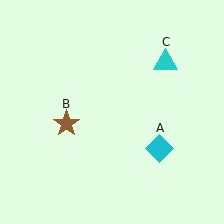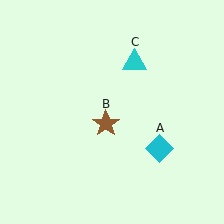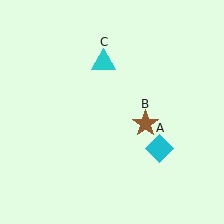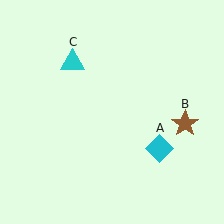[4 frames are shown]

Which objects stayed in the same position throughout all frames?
Cyan diamond (object A) remained stationary.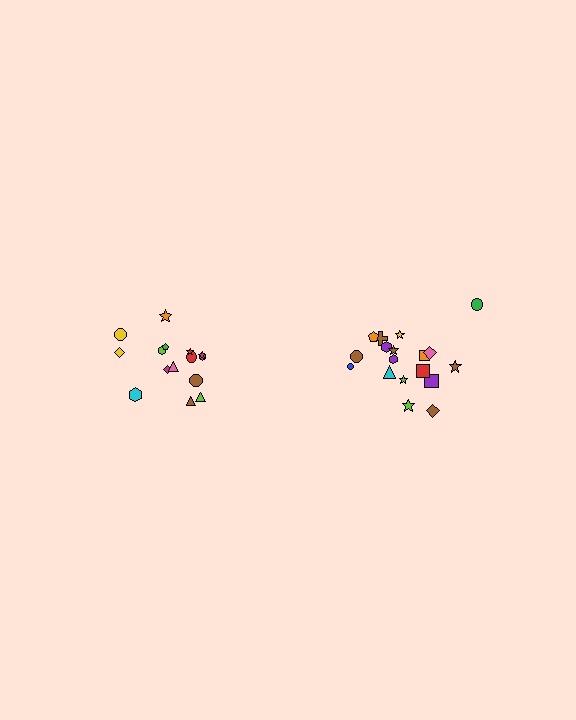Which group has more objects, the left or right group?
The right group.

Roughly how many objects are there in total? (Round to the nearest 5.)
Roughly 35 objects in total.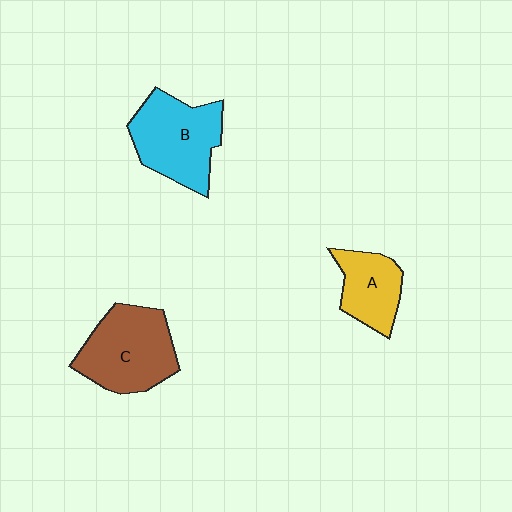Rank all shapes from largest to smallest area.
From largest to smallest: C (brown), B (cyan), A (yellow).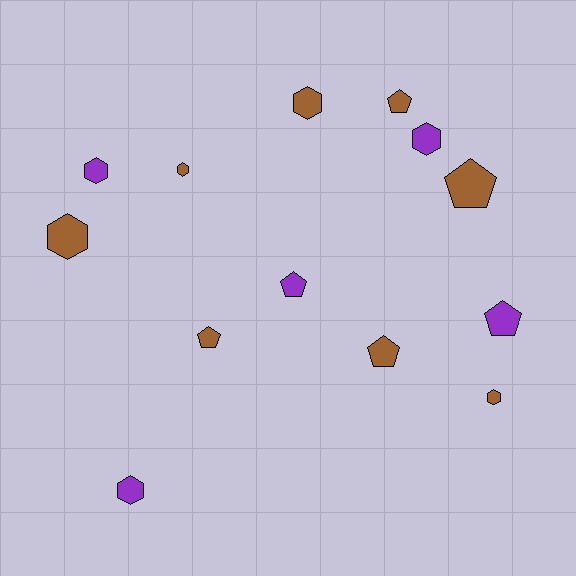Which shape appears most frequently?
Hexagon, with 7 objects.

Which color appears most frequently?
Brown, with 8 objects.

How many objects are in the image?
There are 13 objects.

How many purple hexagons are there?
There are 3 purple hexagons.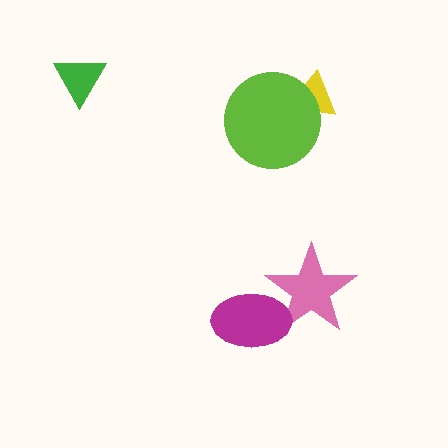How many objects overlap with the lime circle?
1 object overlaps with the lime circle.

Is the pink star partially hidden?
Yes, it is partially covered by another shape.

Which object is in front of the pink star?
The magenta ellipse is in front of the pink star.